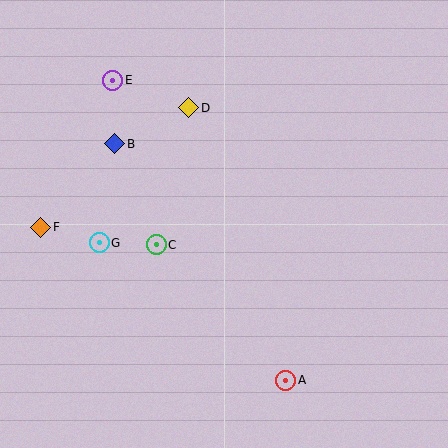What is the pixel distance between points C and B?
The distance between C and B is 109 pixels.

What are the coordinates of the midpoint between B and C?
The midpoint between B and C is at (135, 194).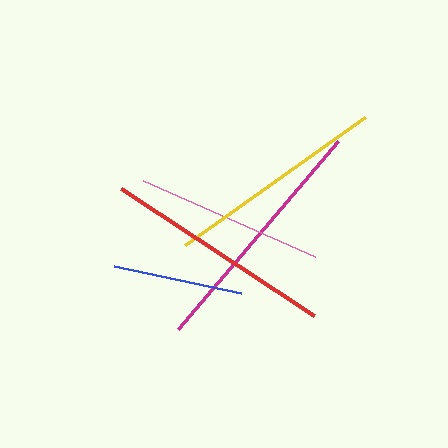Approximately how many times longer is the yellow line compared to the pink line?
The yellow line is approximately 1.2 times the length of the pink line.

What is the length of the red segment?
The red segment is approximately 231 pixels long.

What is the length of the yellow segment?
The yellow segment is approximately 221 pixels long.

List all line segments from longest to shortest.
From longest to shortest: magenta, red, yellow, pink, blue.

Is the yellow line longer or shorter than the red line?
The red line is longer than the yellow line.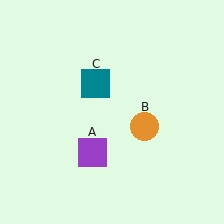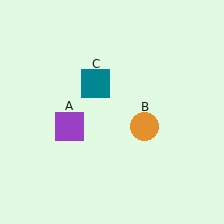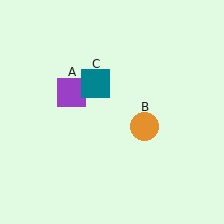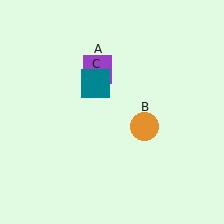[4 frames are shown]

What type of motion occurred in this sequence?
The purple square (object A) rotated clockwise around the center of the scene.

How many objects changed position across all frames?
1 object changed position: purple square (object A).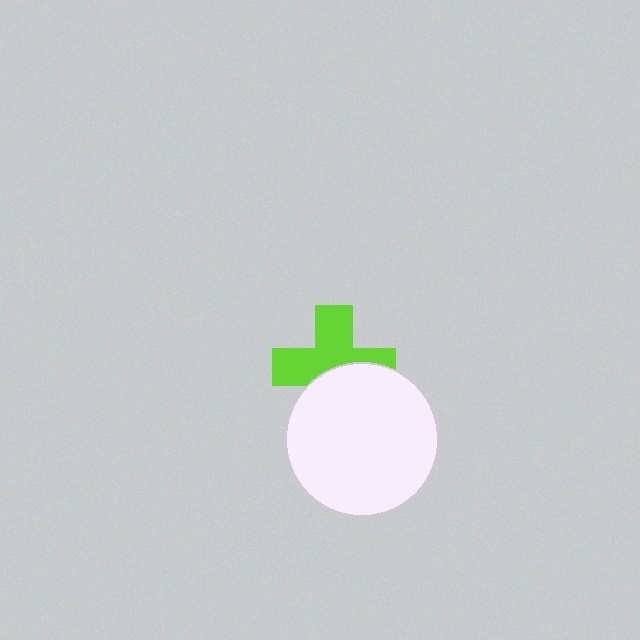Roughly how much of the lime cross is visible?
About half of it is visible (roughly 59%).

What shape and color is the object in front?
The object in front is a white circle.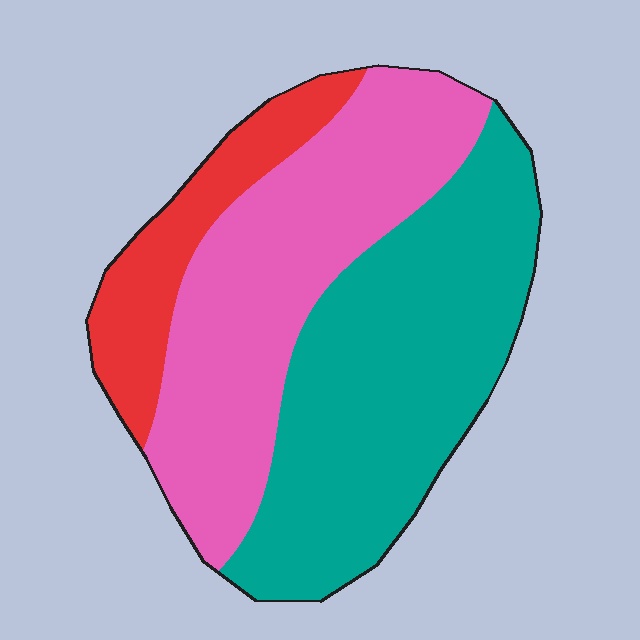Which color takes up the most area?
Teal, at roughly 45%.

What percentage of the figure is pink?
Pink takes up about two fifths (2/5) of the figure.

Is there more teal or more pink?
Teal.